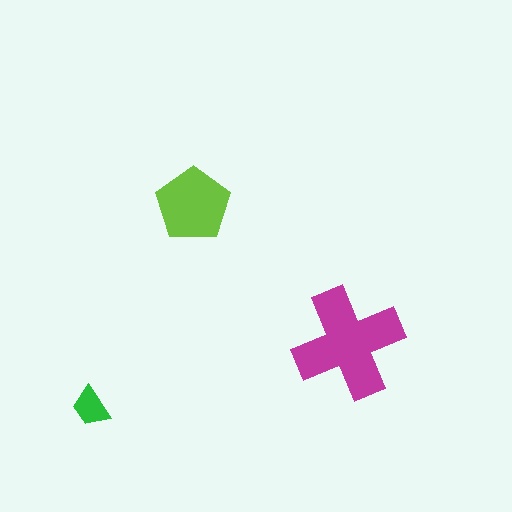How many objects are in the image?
There are 3 objects in the image.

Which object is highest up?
The lime pentagon is topmost.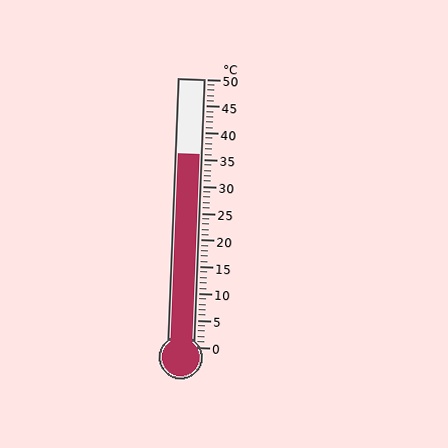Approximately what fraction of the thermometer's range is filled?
The thermometer is filled to approximately 70% of its range.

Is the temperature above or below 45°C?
The temperature is below 45°C.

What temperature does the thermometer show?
The thermometer shows approximately 36°C.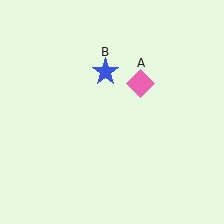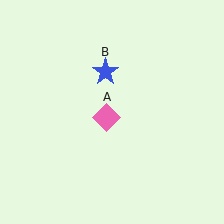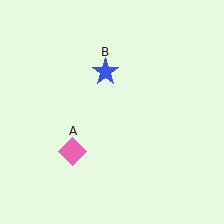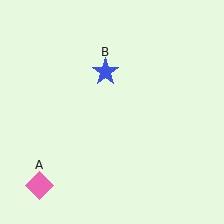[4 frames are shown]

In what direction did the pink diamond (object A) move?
The pink diamond (object A) moved down and to the left.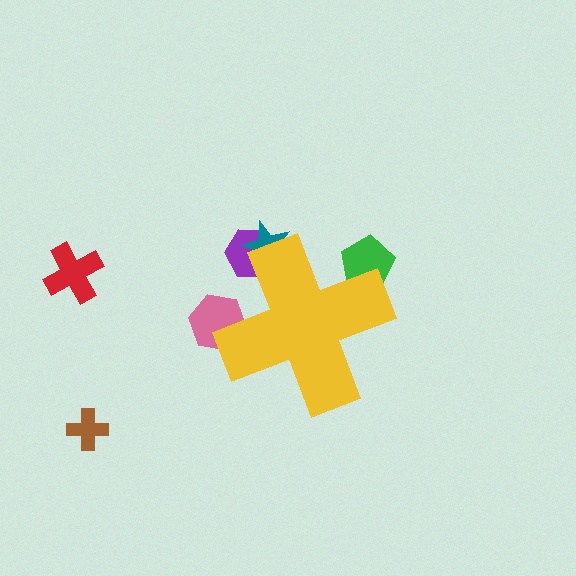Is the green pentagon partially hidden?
Yes, the green pentagon is partially hidden behind the yellow cross.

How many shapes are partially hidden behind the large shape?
4 shapes are partially hidden.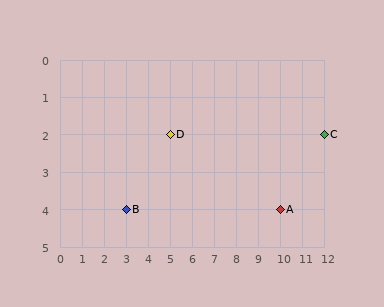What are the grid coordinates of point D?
Point D is at grid coordinates (5, 2).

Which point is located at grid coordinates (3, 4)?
Point B is at (3, 4).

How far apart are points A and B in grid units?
Points A and B are 7 columns apart.